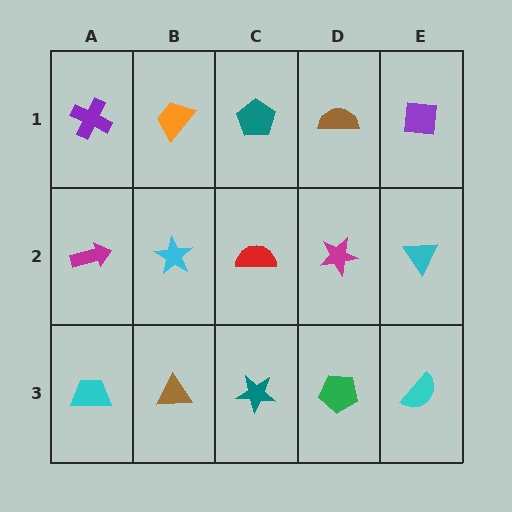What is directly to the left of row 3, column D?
A teal star.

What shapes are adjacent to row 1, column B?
A cyan star (row 2, column B), a purple cross (row 1, column A), a teal pentagon (row 1, column C).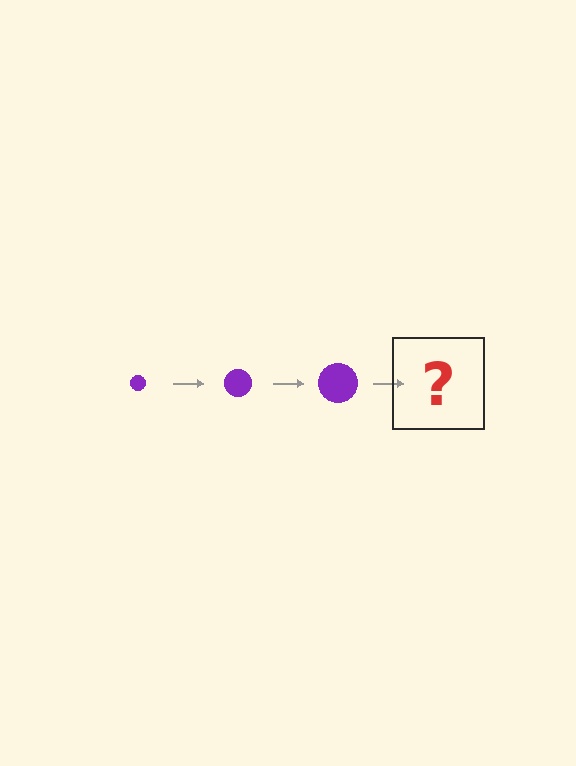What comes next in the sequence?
The next element should be a purple circle, larger than the previous one.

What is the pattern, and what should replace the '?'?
The pattern is that the circle gets progressively larger each step. The '?' should be a purple circle, larger than the previous one.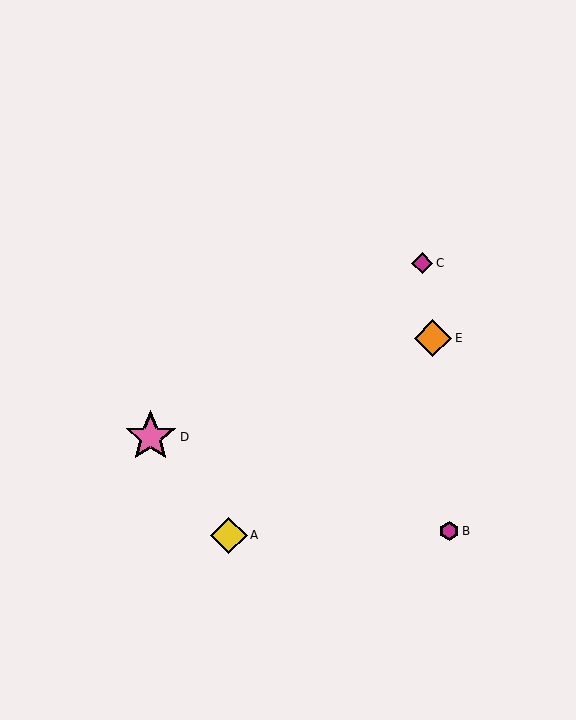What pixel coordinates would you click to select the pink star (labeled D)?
Click at (151, 437) to select the pink star D.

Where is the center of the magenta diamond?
The center of the magenta diamond is at (422, 263).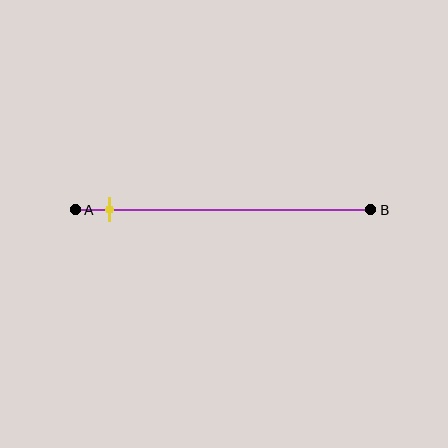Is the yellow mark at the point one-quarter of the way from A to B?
No, the mark is at about 10% from A, not at the 25% one-quarter point.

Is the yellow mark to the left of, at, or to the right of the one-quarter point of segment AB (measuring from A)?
The yellow mark is to the left of the one-quarter point of segment AB.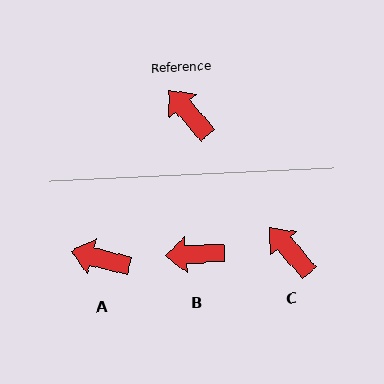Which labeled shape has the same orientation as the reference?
C.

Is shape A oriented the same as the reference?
No, it is off by about 34 degrees.